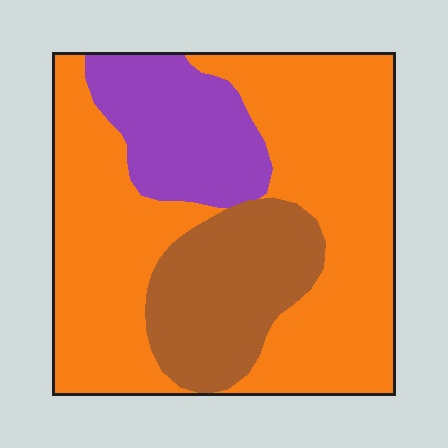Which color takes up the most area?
Orange, at roughly 65%.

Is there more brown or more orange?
Orange.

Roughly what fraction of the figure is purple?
Purple covers 17% of the figure.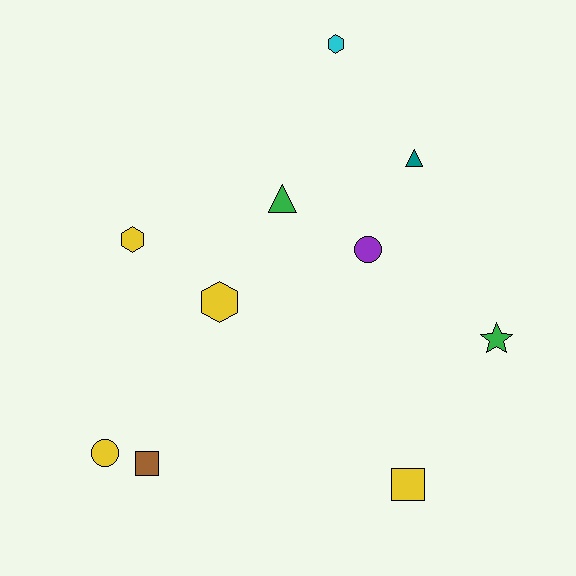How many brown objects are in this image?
There is 1 brown object.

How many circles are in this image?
There are 2 circles.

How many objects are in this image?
There are 10 objects.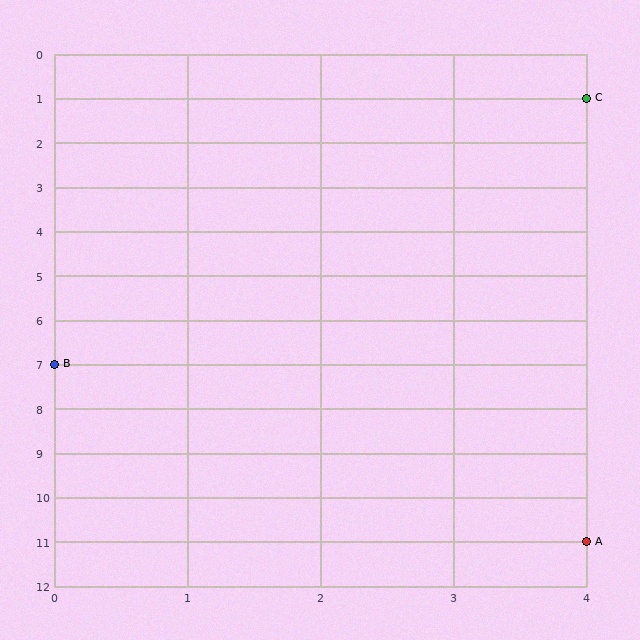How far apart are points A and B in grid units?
Points A and B are 4 columns and 4 rows apart (about 5.7 grid units diagonally).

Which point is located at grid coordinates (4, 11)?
Point A is at (4, 11).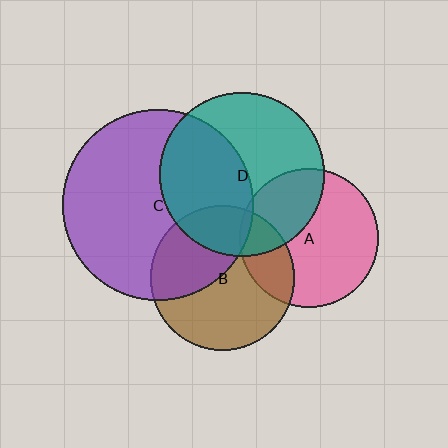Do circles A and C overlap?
Yes.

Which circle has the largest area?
Circle C (purple).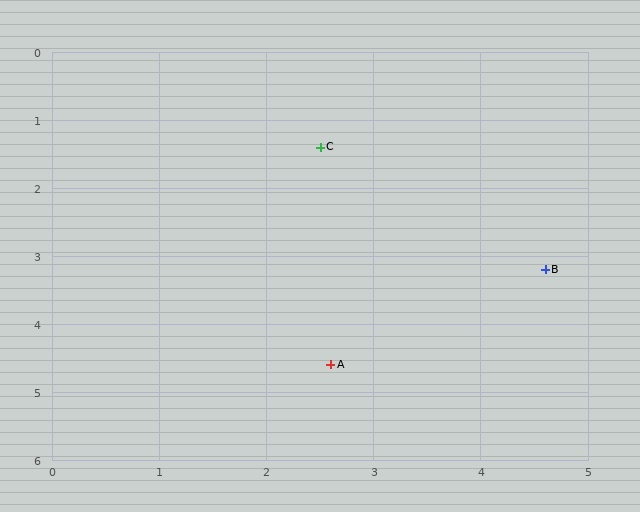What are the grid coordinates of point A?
Point A is at approximately (2.6, 4.6).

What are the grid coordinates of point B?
Point B is at approximately (4.6, 3.2).